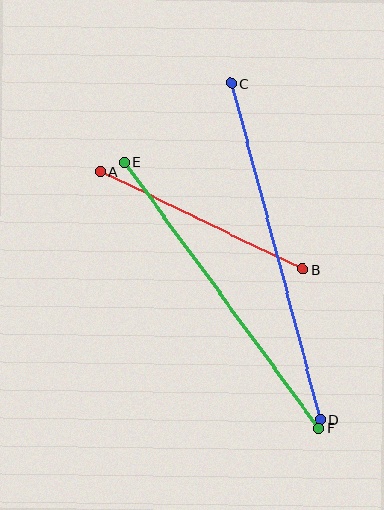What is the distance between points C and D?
The distance is approximately 347 pixels.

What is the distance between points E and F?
The distance is approximately 329 pixels.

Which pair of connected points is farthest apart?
Points C and D are farthest apart.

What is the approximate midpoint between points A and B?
The midpoint is at approximately (201, 220) pixels.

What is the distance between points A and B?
The distance is approximately 225 pixels.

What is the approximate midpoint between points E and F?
The midpoint is at approximately (221, 295) pixels.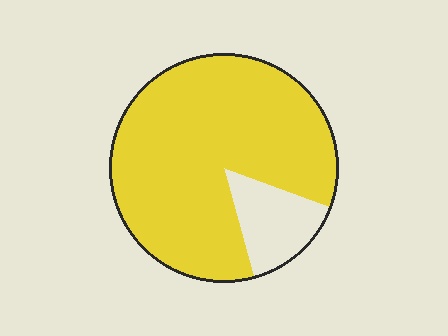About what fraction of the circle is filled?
About five sixths (5/6).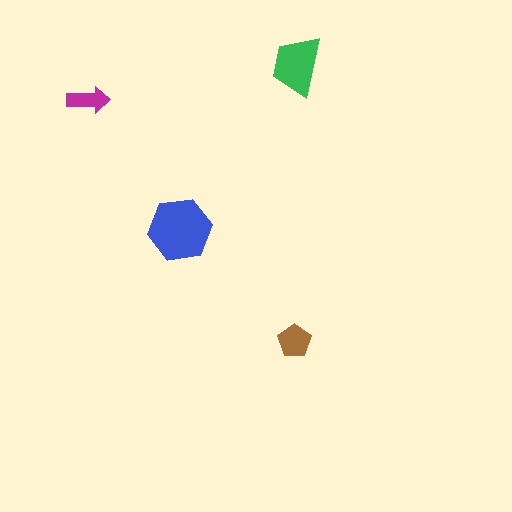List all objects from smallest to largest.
The magenta arrow, the brown pentagon, the green trapezoid, the blue hexagon.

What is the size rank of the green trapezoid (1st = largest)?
2nd.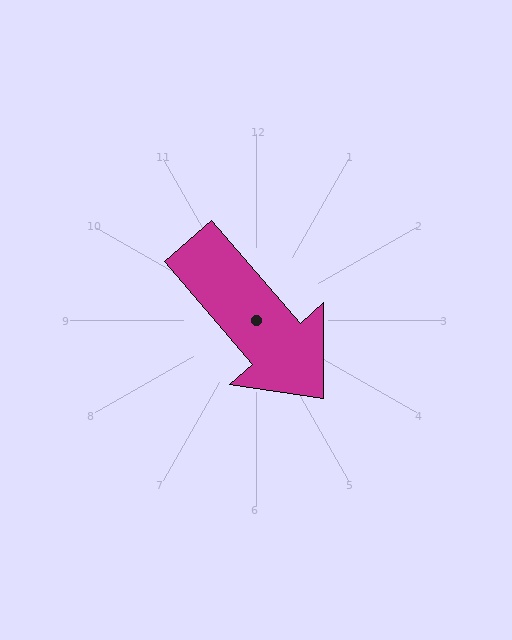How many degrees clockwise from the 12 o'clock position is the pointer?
Approximately 139 degrees.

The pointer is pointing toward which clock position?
Roughly 5 o'clock.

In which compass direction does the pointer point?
Southeast.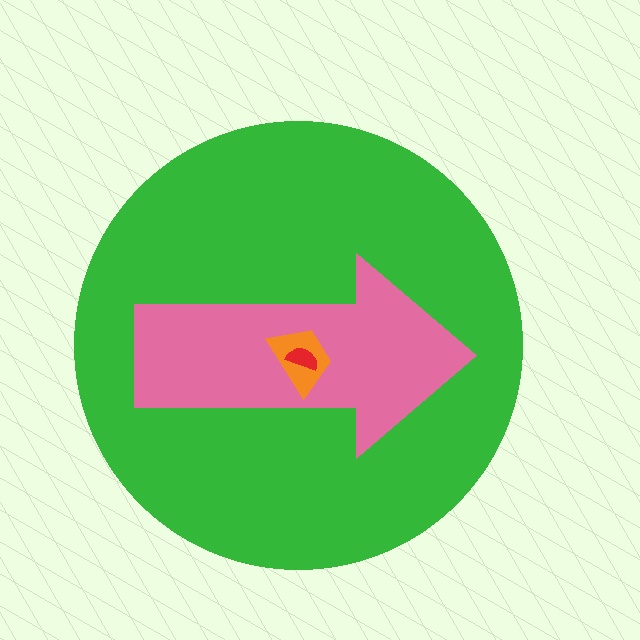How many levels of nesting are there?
4.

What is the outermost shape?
The green circle.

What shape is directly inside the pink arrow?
The orange trapezoid.